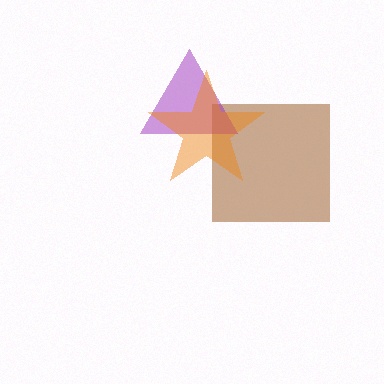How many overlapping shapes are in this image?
There are 3 overlapping shapes in the image.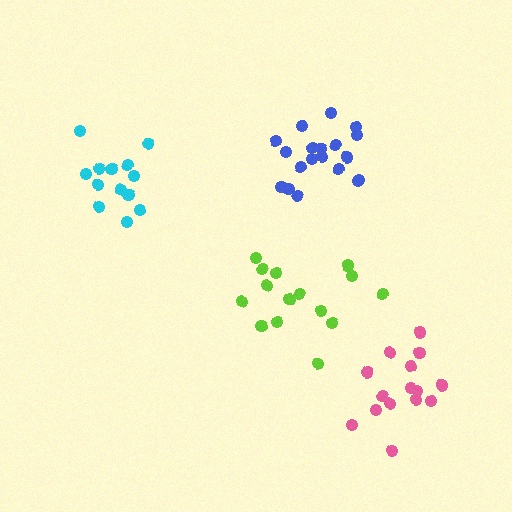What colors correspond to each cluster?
The clusters are colored: pink, blue, cyan, lime.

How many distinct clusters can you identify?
There are 4 distinct clusters.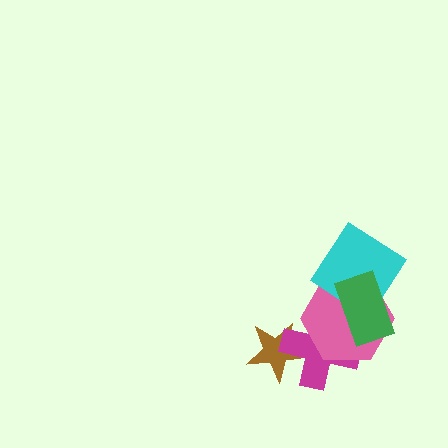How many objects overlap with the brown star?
1 object overlaps with the brown star.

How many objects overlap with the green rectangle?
3 objects overlap with the green rectangle.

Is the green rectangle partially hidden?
No, no other shape covers it.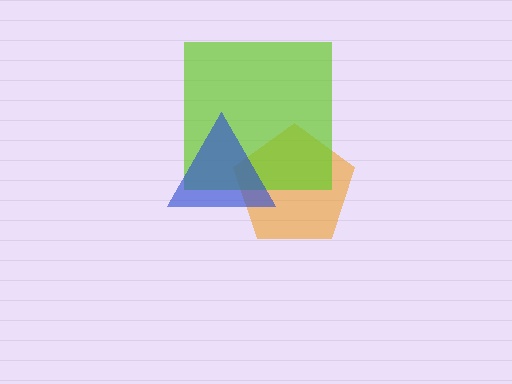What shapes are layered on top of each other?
The layered shapes are: an orange pentagon, a lime square, a blue triangle.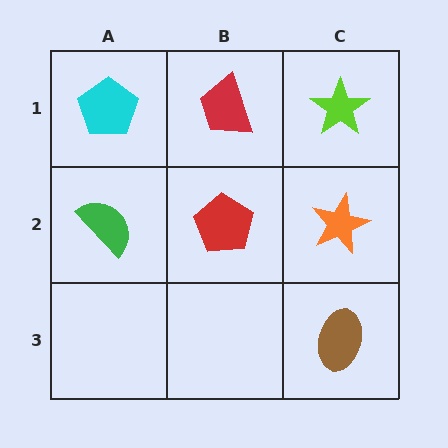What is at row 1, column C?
A lime star.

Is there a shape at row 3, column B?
No, that cell is empty.